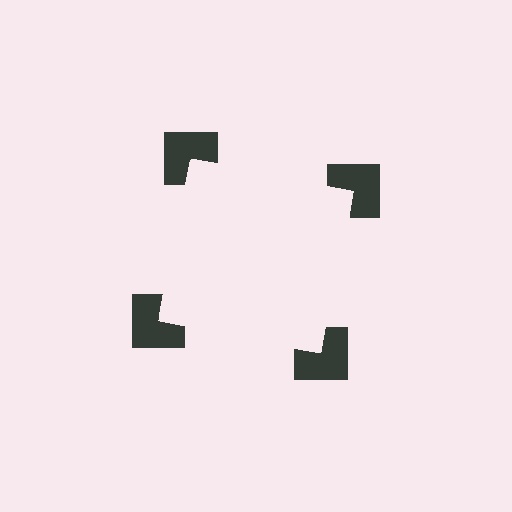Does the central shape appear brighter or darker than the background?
It typically appears slightly brighter than the background, even though no actual brightness change is drawn.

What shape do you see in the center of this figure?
An illusory square — its edges are inferred from the aligned wedge cuts in the notched squares, not physically drawn.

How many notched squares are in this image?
There are 4 — one at each vertex of the illusory square.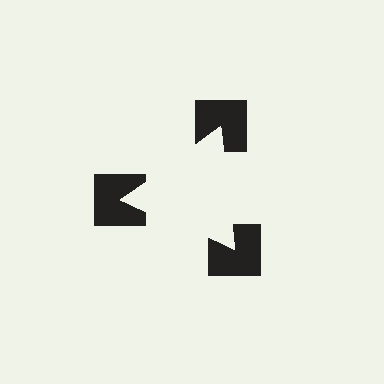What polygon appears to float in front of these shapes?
An illusory triangle — its edges are inferred from the aligned wedge cuts in the notched squares, not physically drawn.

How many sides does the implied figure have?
3 sides.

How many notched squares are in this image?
There are 3 — one at each vertex of the illusory triangle.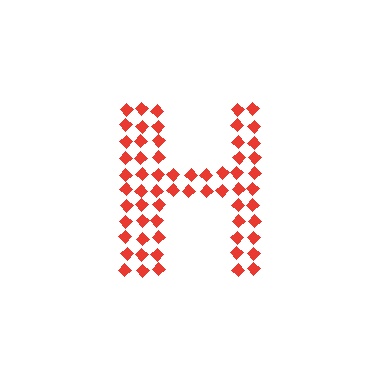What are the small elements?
The small elements are diamonds.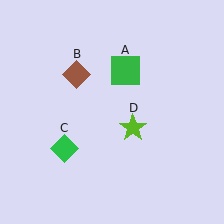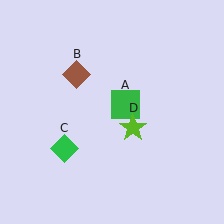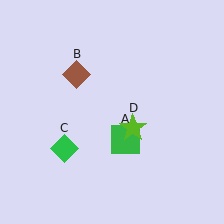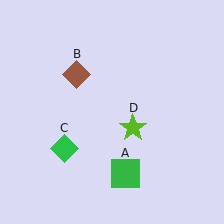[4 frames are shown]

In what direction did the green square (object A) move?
The green square (object A) moved down.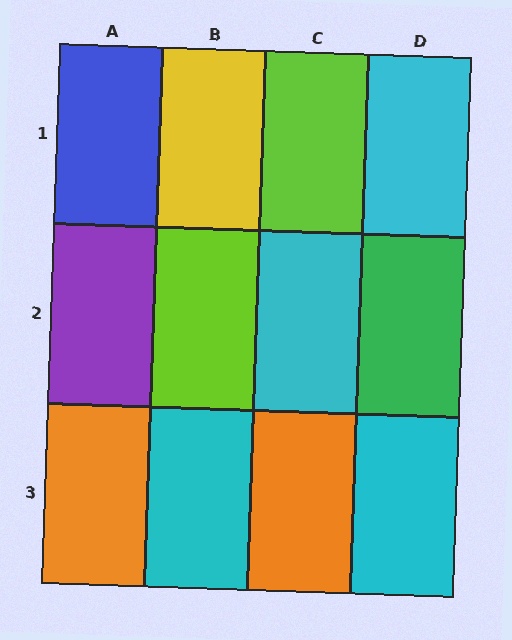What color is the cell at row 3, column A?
Orange.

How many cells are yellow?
1 cell is yellow.